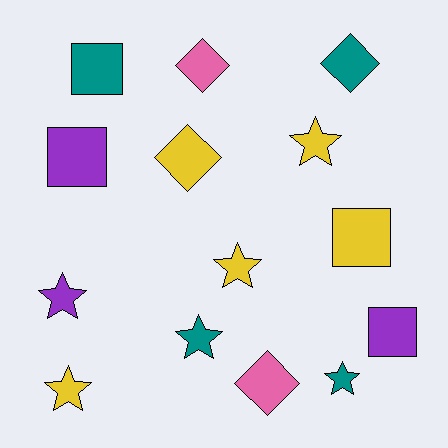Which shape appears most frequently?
Star, with 6 objects.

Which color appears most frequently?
Yellow, with 5 objects.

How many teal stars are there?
There are 2 teal stars.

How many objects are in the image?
There are 14 objects.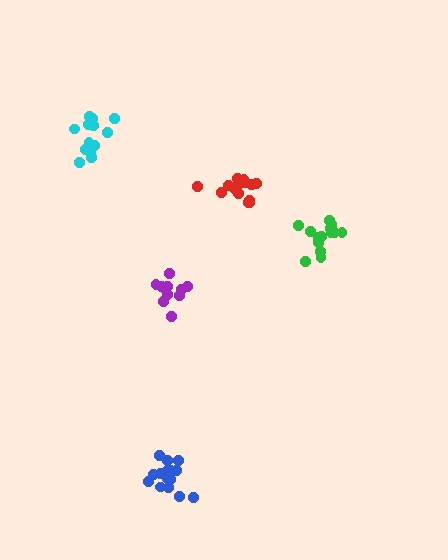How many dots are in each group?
Group 1: 14 dots, Group 2: 16 dots, Group 3: 11 dots, Group 4: 14 dots, Group 5: 13 dots (68 total).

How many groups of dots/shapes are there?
There are 5 groups.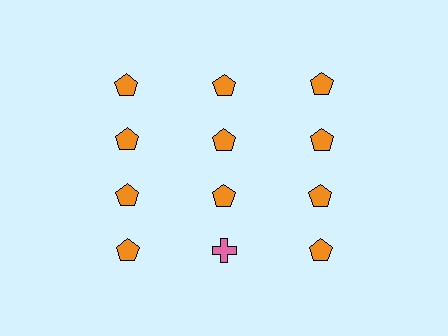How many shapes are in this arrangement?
There are 12 shapes arranged in a grid pattern.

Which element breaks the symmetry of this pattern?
The pink cross in the fourth row, second from left column breaks the symmetry. All other shapes are orange pentagons.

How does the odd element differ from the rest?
It differs in both color (pink instead of orange) and shape (cross instead of pentagon).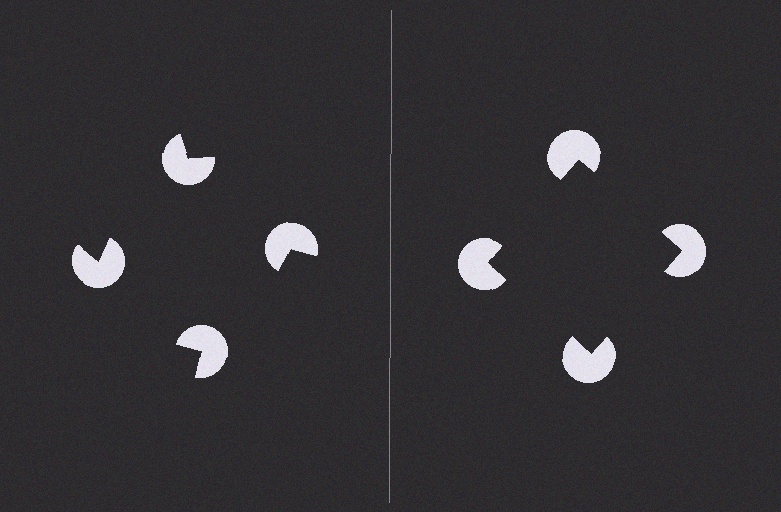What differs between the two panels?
The pac-man discs are positioned identically on both sides; only the wedge orientations differ. On the right they align to a square; on the left they are misaligned.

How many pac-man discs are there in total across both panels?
8 — 4 on each side.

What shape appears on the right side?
An illusory square.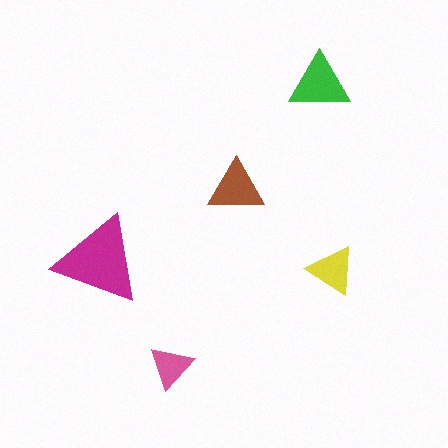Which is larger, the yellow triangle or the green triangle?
The green one.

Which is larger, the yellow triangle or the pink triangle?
The yellow one.